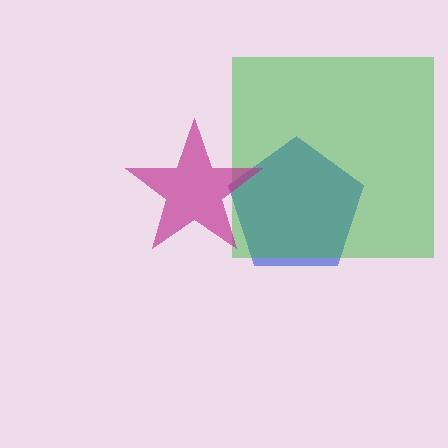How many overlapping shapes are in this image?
There are 3 overlapping shapes in the image.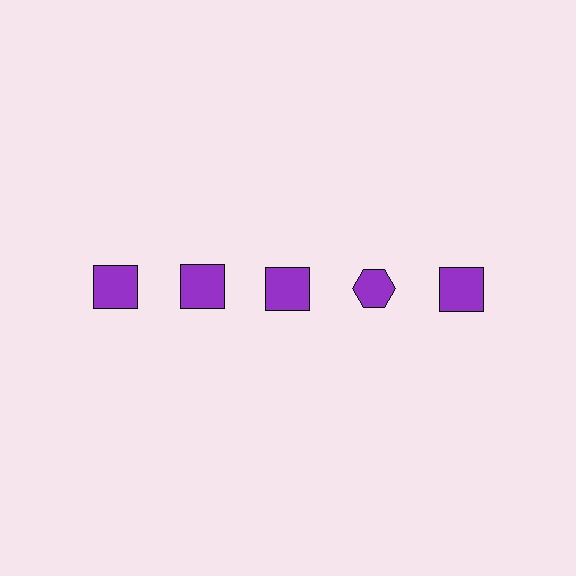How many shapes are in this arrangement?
There are 5 shapes arranged in a grid pattern.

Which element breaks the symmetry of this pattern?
The purple hexagon in the top row, second from right column breaks the symmetry. All other shapes are purple squares.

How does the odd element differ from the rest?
It has a different shape: hexagon instead of square.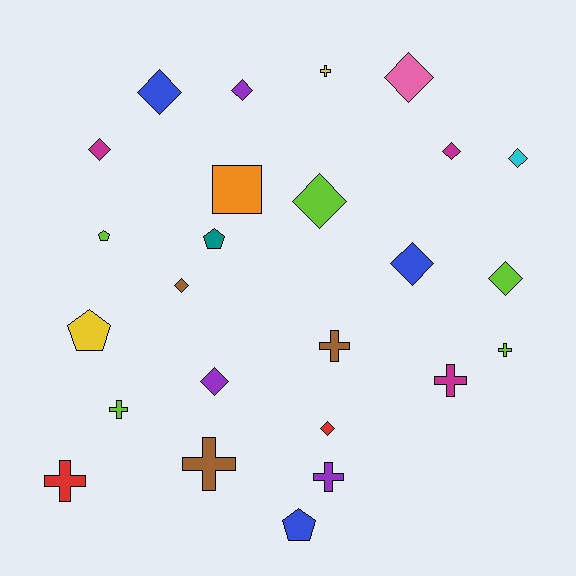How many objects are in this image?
There are 25 objects.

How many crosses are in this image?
There are 8 crosses.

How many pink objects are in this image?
There is 1 pink object.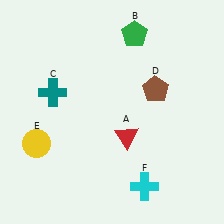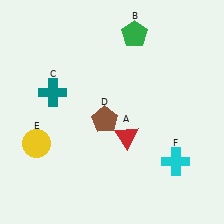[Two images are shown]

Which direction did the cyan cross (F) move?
The cyan cross (F) moved right.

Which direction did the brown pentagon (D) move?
The brown pentagon (D) moved left.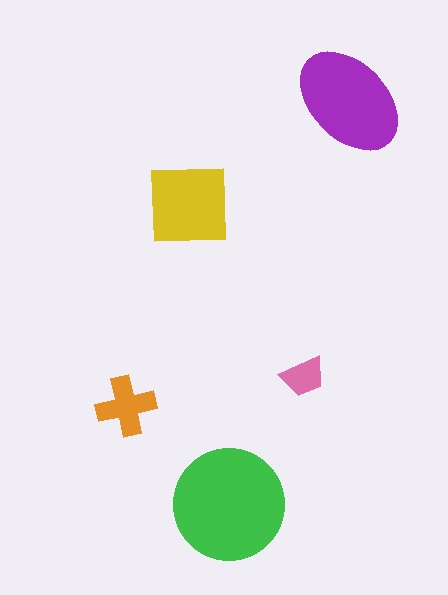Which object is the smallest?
The pink trapezoid.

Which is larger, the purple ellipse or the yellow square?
The purple ellipse.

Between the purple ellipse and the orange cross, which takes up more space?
The purple ellipse.